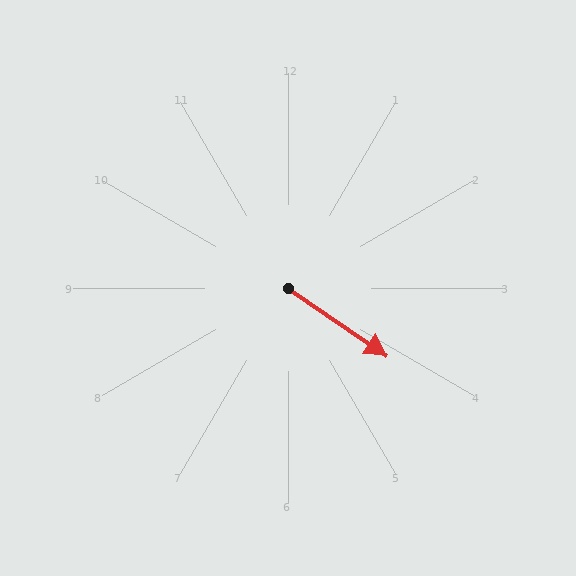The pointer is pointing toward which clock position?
Roughly 4 o'clock.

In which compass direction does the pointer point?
Southeast.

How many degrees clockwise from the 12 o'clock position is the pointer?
Approximately 124 degrees.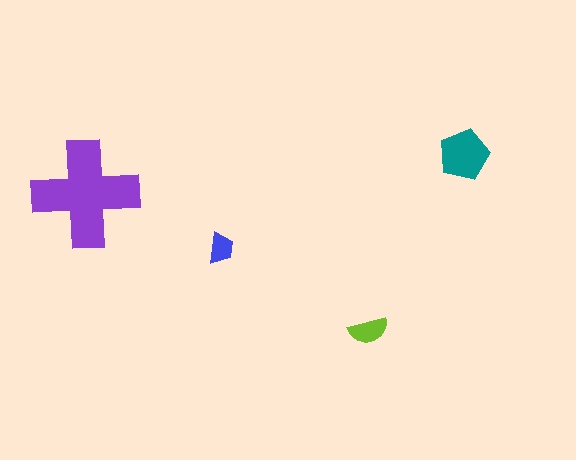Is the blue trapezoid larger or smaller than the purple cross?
Smaller.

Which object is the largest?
The purple cross.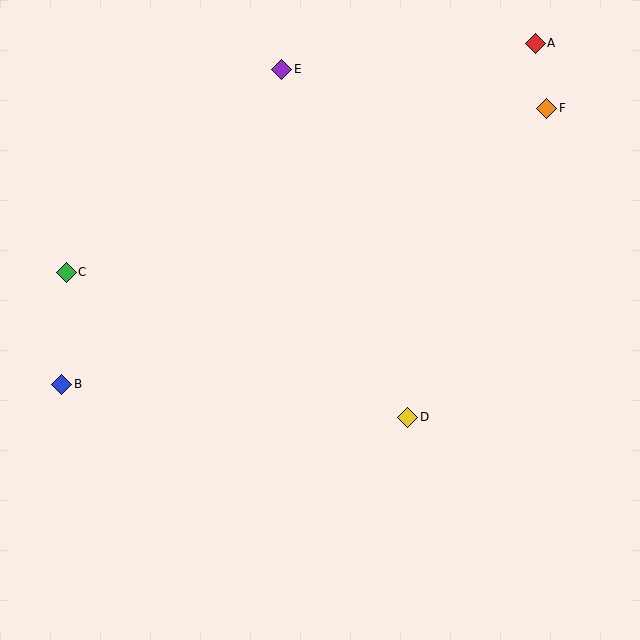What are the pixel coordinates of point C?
Point C is at (66, 272).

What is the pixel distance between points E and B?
The distance between E and B is 384 pixels.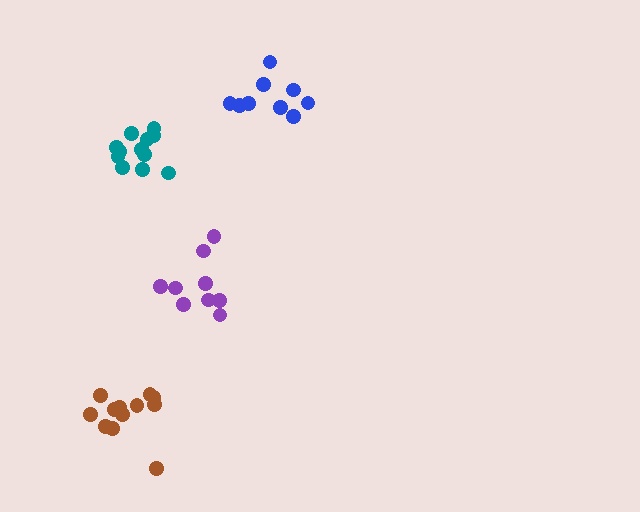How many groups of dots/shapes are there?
There are 4 groups.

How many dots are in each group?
Group 1: 9 dots, Group 2: 9 dots, Group 3: 12 dots, Group 4: 12 dots (42 total).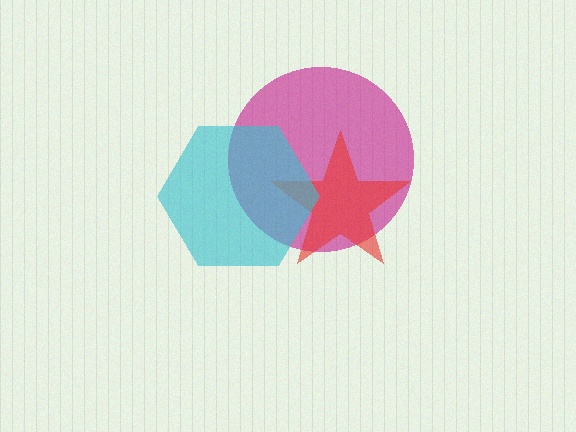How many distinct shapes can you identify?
There are 3 distinct shapes: a magenta circle, a red star, a cyan hexagon.